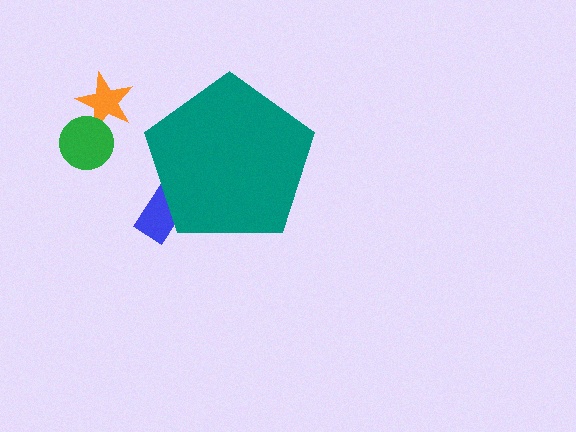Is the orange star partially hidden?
No, the orange star is fully visible.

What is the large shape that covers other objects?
A teal pentagon.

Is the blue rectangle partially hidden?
Yes, the blue rectangle is partially hidden behind the teal pentagon.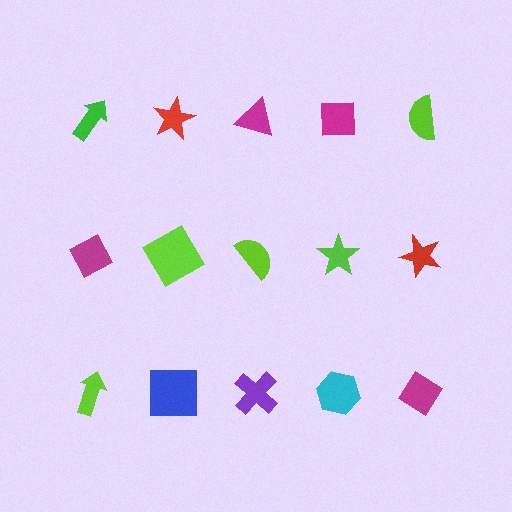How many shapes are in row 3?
5 shapes.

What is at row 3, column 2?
A blue square.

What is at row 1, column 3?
A magenta triangle.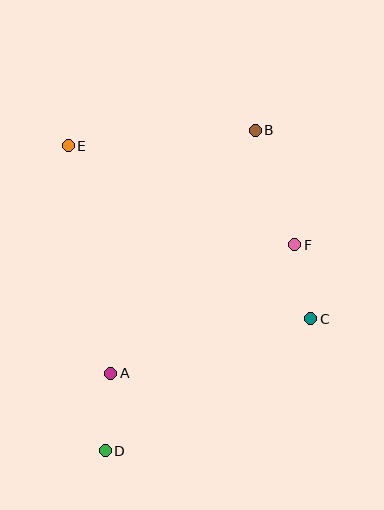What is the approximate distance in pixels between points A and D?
The distance between A and D is approximately 78 pixels.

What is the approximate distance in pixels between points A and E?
The distance between A and E is approximately 231 pixels.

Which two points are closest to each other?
Points C and F are closest to each other.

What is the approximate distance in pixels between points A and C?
The distance between A and C is approximately 207 pixels.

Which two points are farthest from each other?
Points B and D are farthest from each other.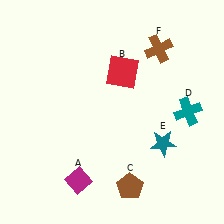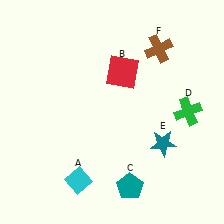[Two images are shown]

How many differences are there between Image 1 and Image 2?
There are 3 differences between the two images.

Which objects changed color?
A changed from magenta to cyan. C changed from brown to teal. D changed from teal to green.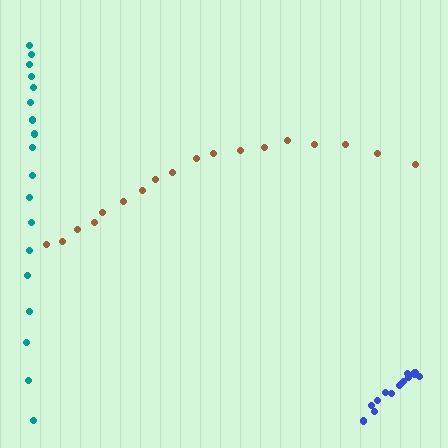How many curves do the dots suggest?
There are 3 distinct paths.